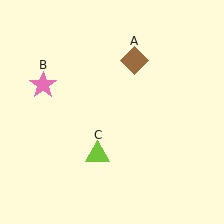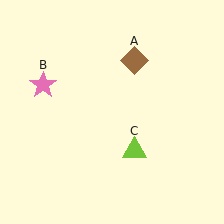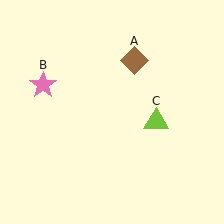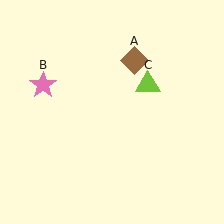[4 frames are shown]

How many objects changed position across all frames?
1 object changed position: lime triangle (object C).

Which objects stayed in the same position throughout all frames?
Brown diamond (object A) and pink star (object B) remained stationary.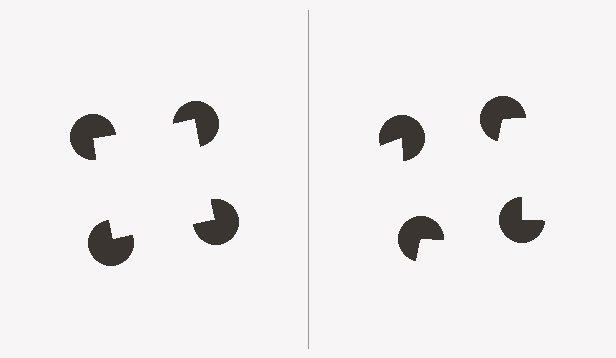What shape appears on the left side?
An illusory square.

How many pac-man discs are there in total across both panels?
8 — 4 on each side.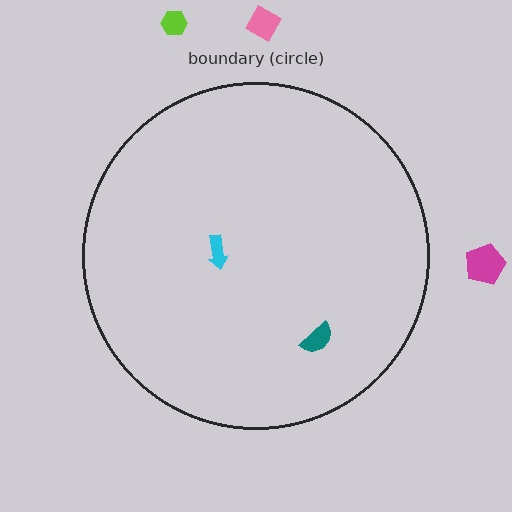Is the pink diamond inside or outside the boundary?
Outside.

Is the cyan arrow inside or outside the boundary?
Inside.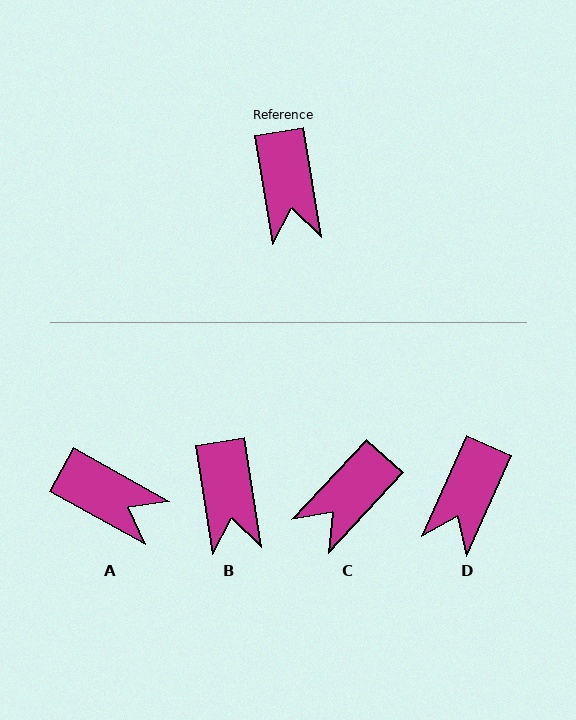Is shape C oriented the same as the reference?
No, it is off by about 52 degrees.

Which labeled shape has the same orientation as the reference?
B.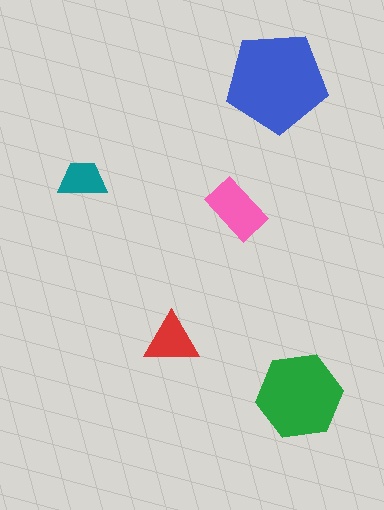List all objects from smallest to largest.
The teal trapezoid, the red triangle, the pink rectangle, the green hexagon, the blue pentagon.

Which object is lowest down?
The green hexagon is bottommost.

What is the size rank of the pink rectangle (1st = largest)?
3rd.